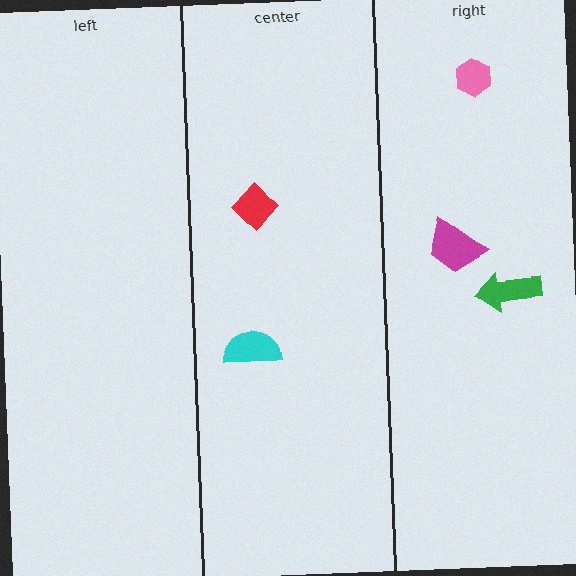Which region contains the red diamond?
The center region.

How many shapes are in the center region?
2.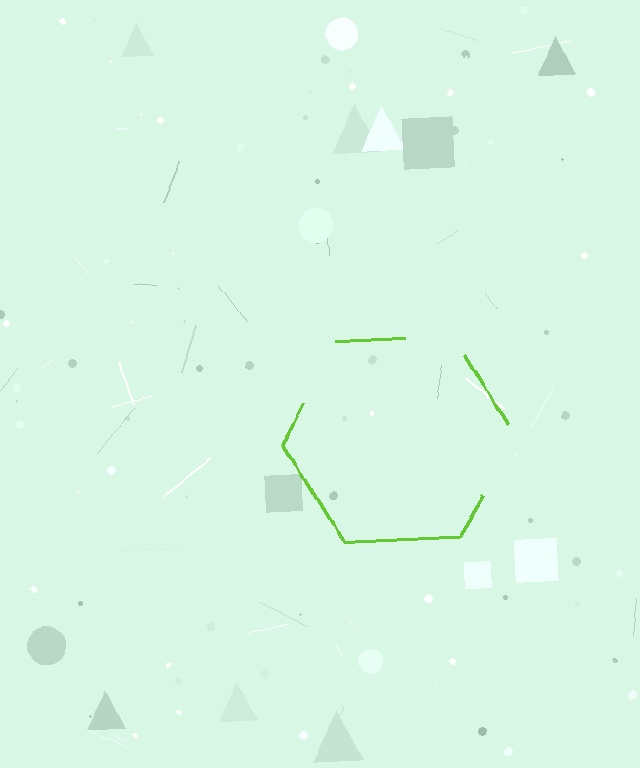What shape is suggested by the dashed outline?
The dashed outline suggests a hexagon.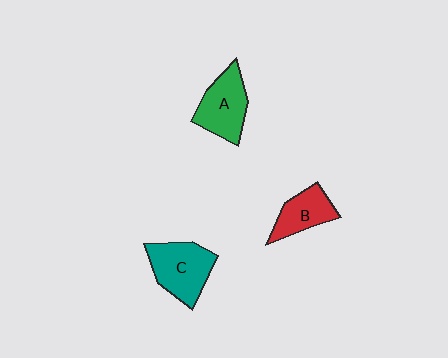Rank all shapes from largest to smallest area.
From largest to smallest: C (teal), A (green), B (red).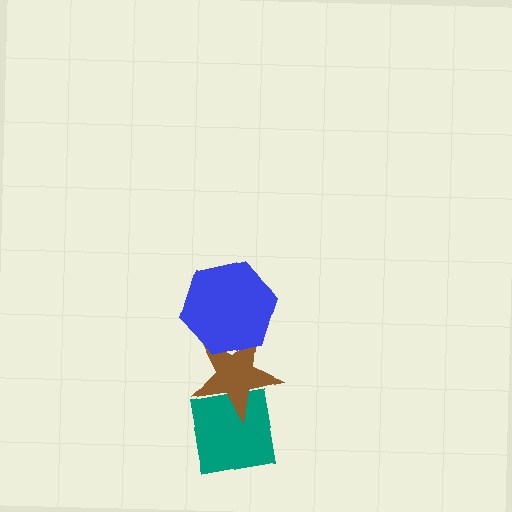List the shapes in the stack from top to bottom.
From top to bottom: the blue hexagon, the brown star, the teal square.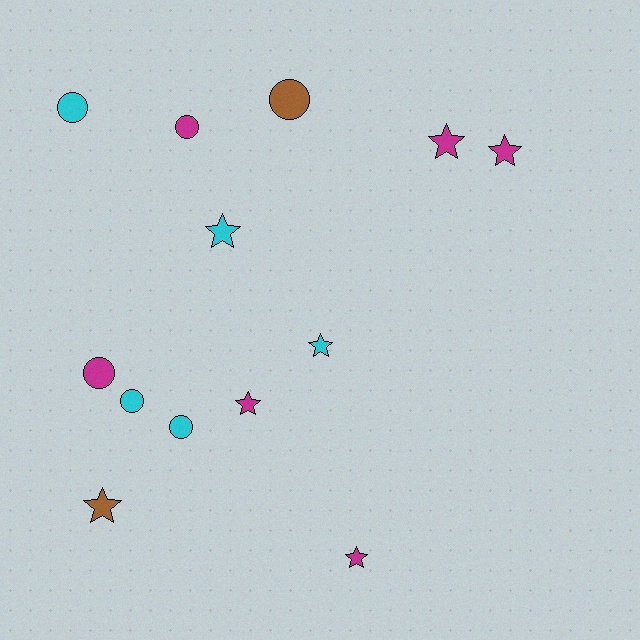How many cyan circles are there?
There are 3 cyan circles.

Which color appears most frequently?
Magenta, with 6 objects.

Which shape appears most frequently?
Star, with 7 objects.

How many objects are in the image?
There are 13 objects.